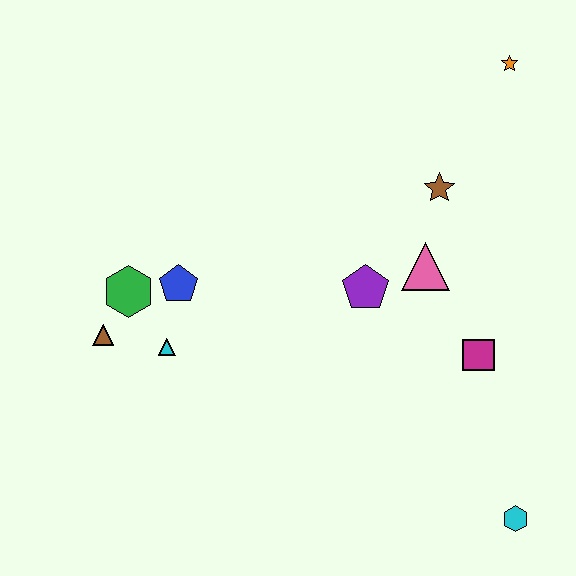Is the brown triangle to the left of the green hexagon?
Yes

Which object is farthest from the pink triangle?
The brown triangle is farthest from the pink triangle.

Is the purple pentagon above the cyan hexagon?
Yes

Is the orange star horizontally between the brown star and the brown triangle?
No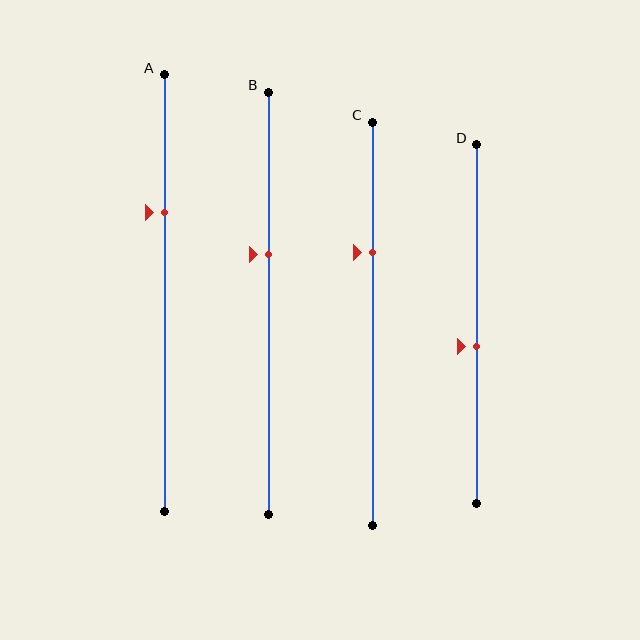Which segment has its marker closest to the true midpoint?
Segment D has its marker closest to the true midpoint.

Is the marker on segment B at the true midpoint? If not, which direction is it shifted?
No, the marker on segment B is shifted upward by about 11% of the segment length.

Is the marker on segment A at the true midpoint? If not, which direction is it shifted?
No, the marker on segment A is shifted upward by about 19% of the segment length.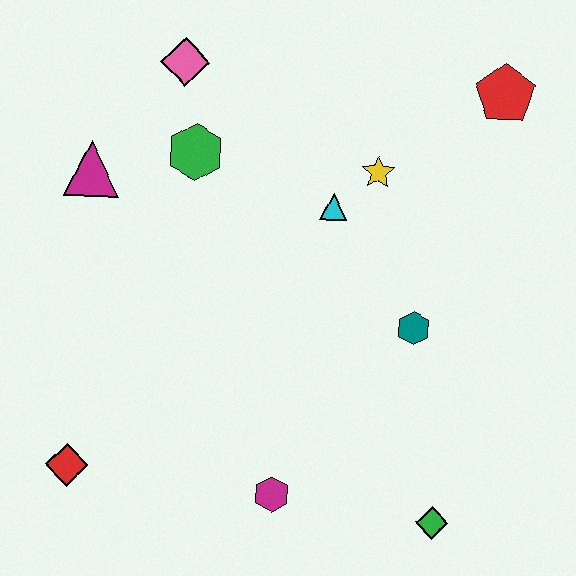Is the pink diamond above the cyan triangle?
Yes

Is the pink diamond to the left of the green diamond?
Yes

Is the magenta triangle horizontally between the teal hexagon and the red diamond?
Yes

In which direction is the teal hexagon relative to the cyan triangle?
The teal hexagon is below the cyan triangle.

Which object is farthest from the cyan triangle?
The red diamond is farthest from the cyan triangle.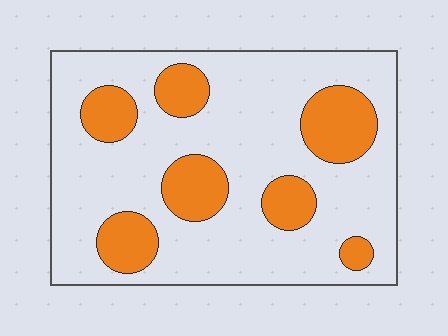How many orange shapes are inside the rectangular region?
7.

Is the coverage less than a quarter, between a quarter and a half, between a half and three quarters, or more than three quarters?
Less than a quarter.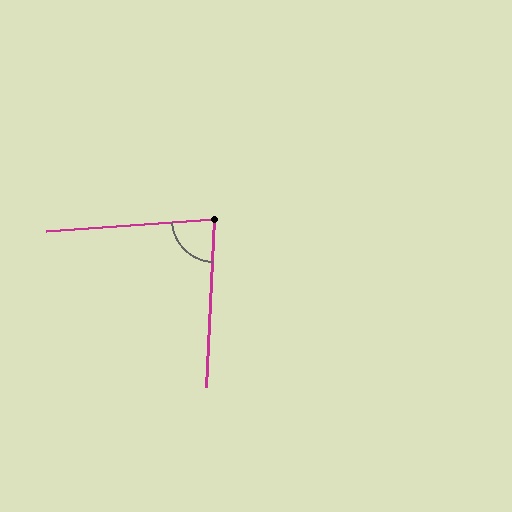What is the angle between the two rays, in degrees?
Approximately 83 degrees.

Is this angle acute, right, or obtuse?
It is acute.